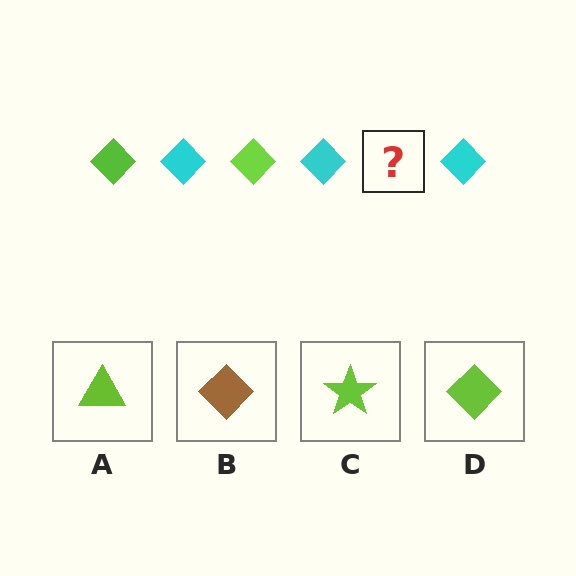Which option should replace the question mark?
Option D.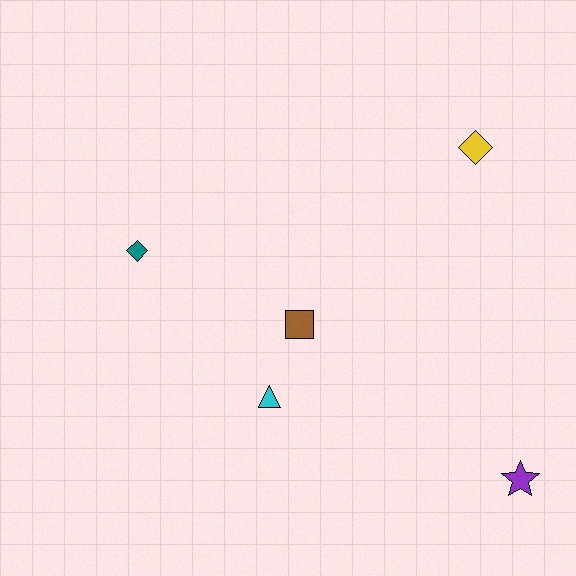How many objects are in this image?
There are 5 objects.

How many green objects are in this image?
There are no green objects.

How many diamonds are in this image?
There are 2 diamonds.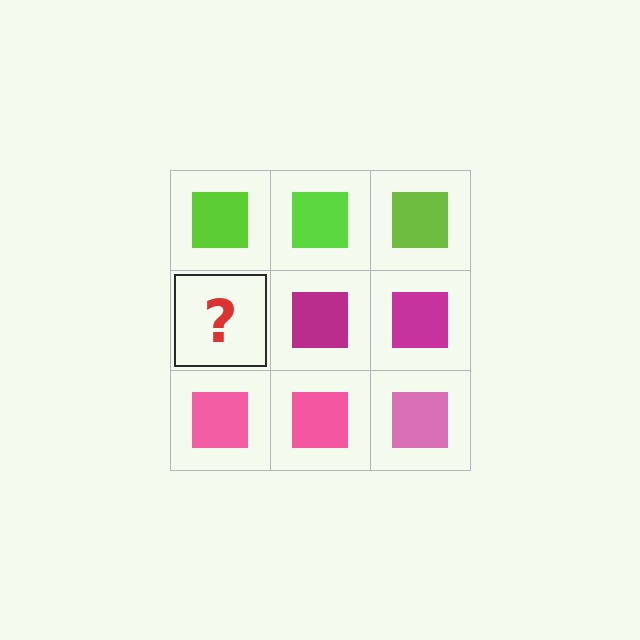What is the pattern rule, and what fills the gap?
The rule is that each row has a consistent color. The gap should be filled with a magenta square.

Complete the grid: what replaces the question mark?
The question mark should be replaced with a magenta square.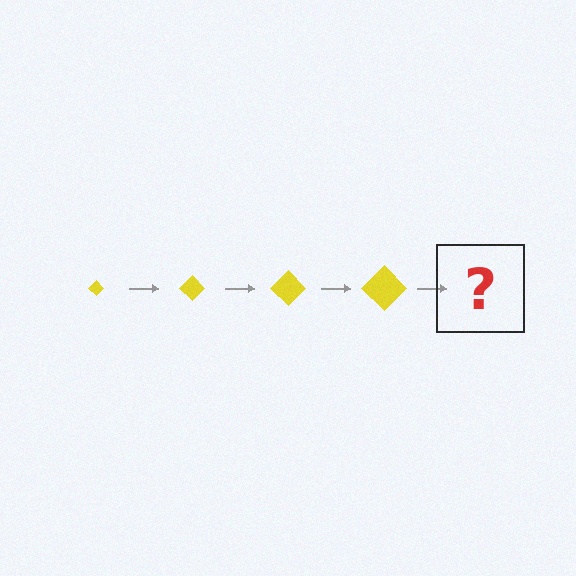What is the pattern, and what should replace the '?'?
The pattern is that the diamond gets progressively larger each step. The '?' should be a yellow diamond, larger than the previous one.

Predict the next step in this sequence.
The next step is a yellow diamond, larger than the previous one.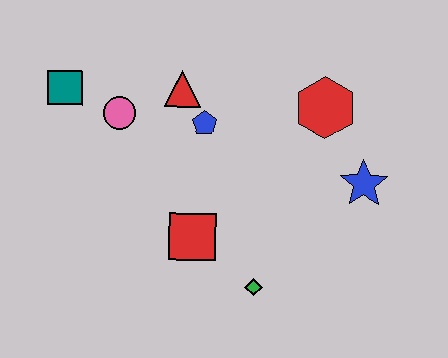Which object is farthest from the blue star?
The teal square is farthest from the blue star.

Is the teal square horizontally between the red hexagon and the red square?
No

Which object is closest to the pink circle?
The teal square is closest to the pink circle.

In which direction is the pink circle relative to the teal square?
The pink circle is to the right of the teal square.